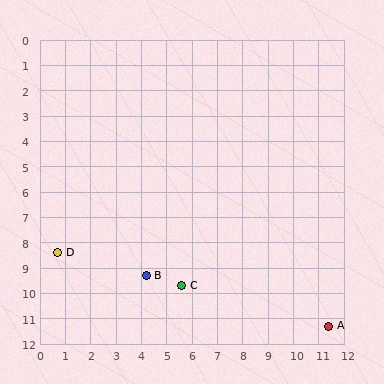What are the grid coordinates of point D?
Point D is at approximately (0.7, 8.4).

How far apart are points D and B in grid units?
Points D and B are about 3.6 grid units apart.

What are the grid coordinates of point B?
Point B is at approximately (4.2, 9.3).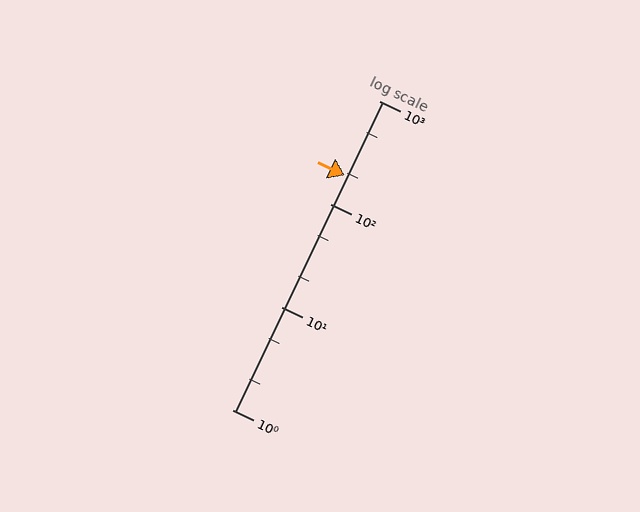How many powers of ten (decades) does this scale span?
The scale spans 3 decades, from 1 to 1000.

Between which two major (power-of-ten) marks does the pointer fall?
The pointer is between 100 and 1000.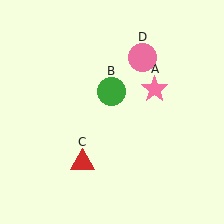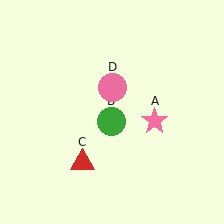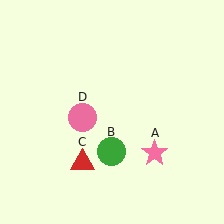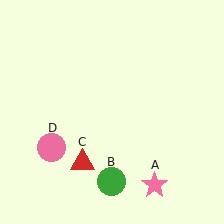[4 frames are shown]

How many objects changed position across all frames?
3 objects changed position: pink star (object A), green circle (object B), pink circle (object D).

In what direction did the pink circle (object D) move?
The pink circle (object D) moved down and to the left.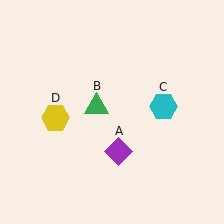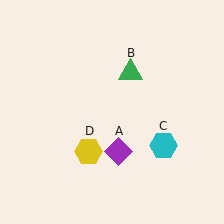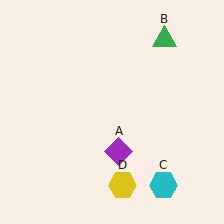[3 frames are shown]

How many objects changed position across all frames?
3 objects changed position: green triangle (object B), cyan hexagon (object C), yellow hexagon (object D).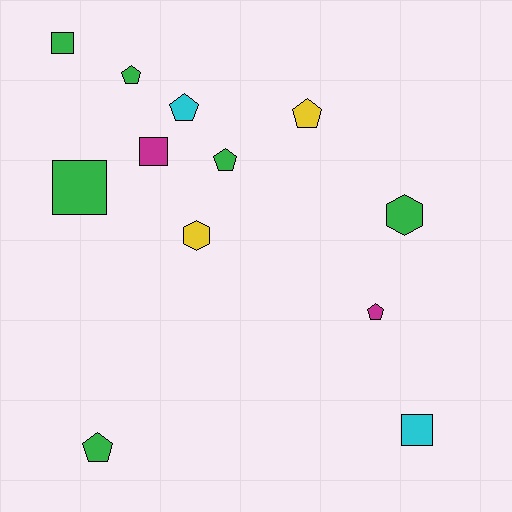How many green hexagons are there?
There is 1 green hexagon.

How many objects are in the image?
There are 12 objects.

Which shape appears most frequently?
Pentagon, with 6 objects.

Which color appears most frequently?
Green, with 6 objects.